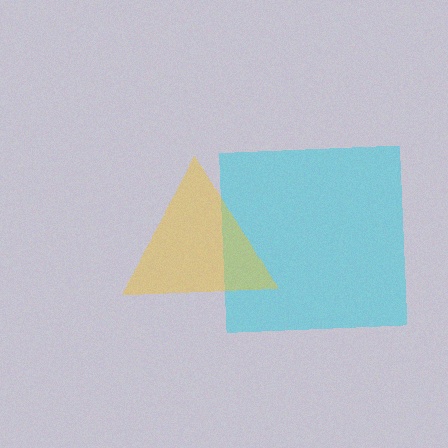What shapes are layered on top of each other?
The layered shapes are: a cyan square, a yellow triangle.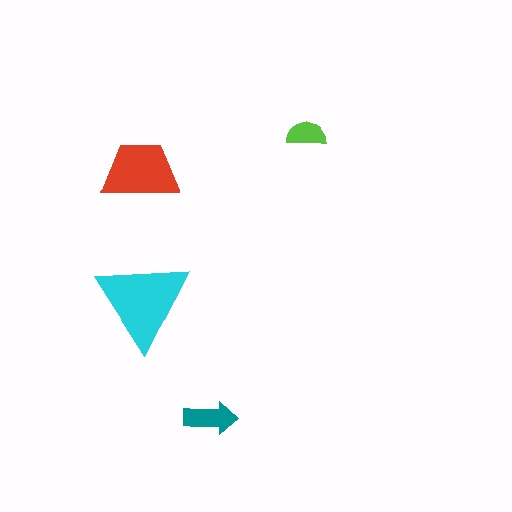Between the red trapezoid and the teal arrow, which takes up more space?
The red trapezoid.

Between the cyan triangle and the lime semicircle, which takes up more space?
The cyan triangle.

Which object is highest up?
The lime semicircle is topmost.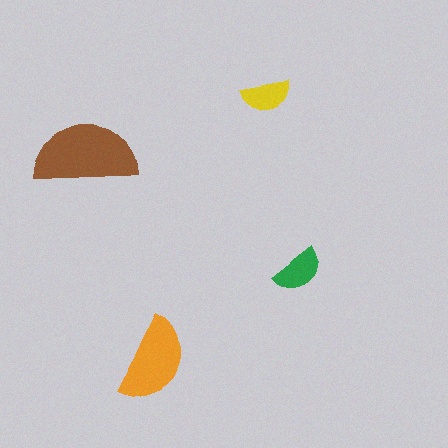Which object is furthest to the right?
The green semicircle is rightmost.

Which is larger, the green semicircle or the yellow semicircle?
The green one.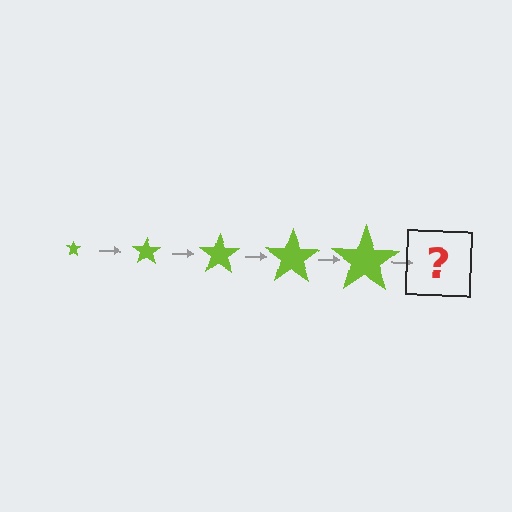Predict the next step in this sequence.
The next step is a lime star, larger than the previous one.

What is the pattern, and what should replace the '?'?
The pattern is that the star gets progressively larger each step. The '?' should be a lime star, larger than the previous one.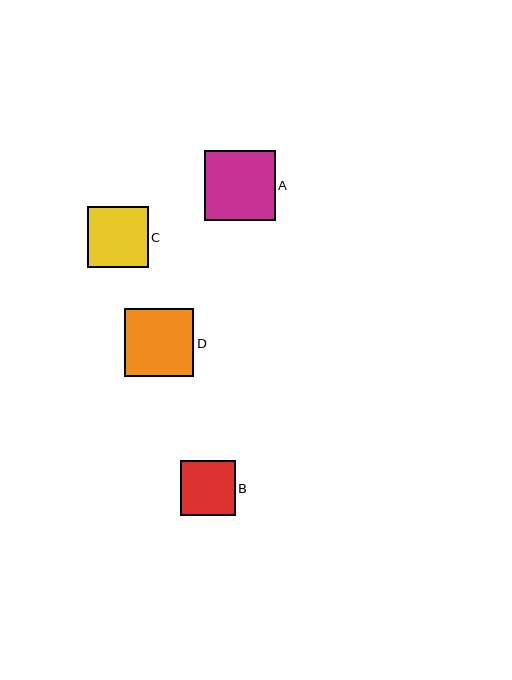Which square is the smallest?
Square B is the smallest with a size of approximately 55 pixels.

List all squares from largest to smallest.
From largest to smallest: A, D, C, B.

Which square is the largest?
Square A is the largest with a size of approximately 70 pixels.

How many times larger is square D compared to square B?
Square D is approximately 1.3 times the size of square B.